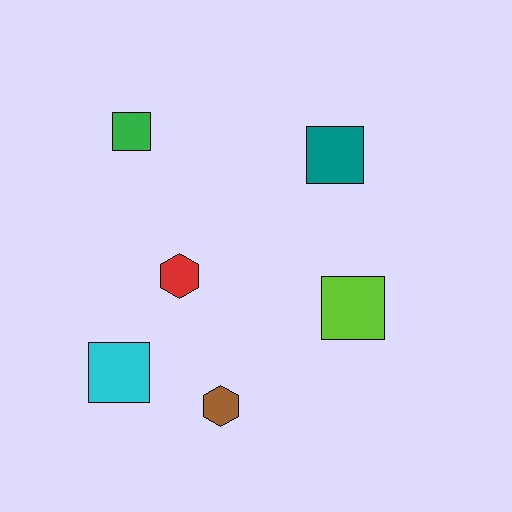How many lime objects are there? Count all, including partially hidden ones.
There is 1 lime object.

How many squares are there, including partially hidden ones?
There are 4 squares.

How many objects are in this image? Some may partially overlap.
There are 6 objects.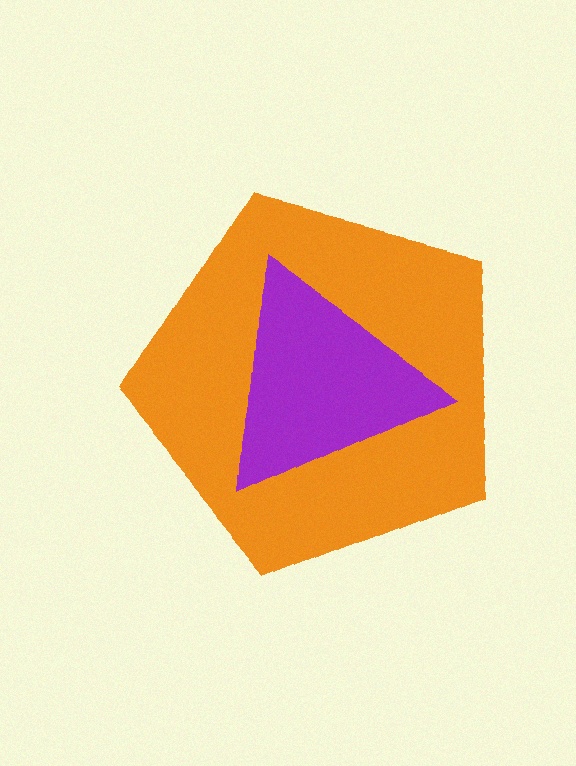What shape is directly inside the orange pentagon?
The purple triangle.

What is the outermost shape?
The orange pentagon.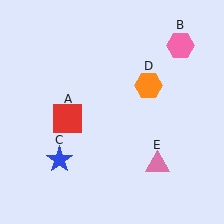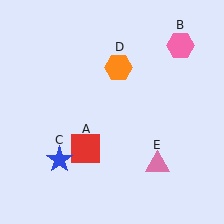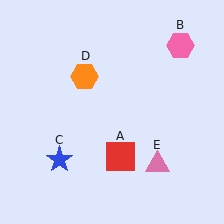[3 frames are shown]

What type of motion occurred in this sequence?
The red square (object A), orange hexagon (object D) rotated counterclockwise around the center of the scene.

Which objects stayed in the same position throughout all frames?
Pink hexagon (object B) and blue star (object C) and pink triangle (object E) remained stationary.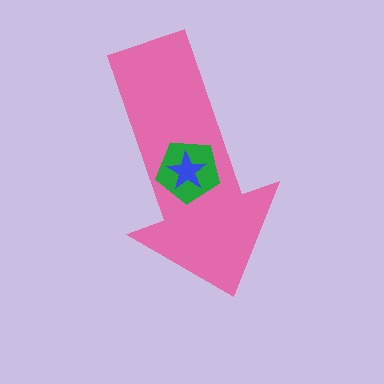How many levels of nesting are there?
3.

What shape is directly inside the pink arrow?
The green pentagon.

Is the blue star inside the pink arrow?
Yes.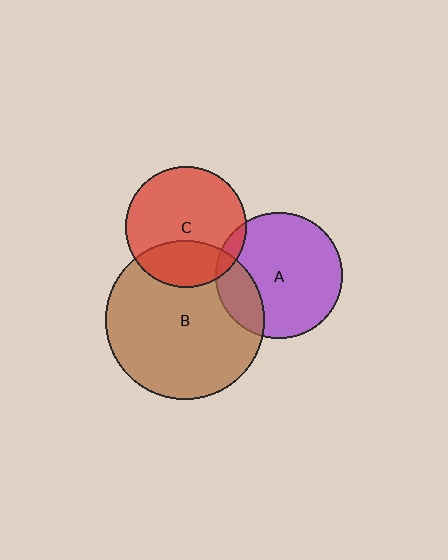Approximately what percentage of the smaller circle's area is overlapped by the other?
Approximately 30%.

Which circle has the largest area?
Circle B (brown).